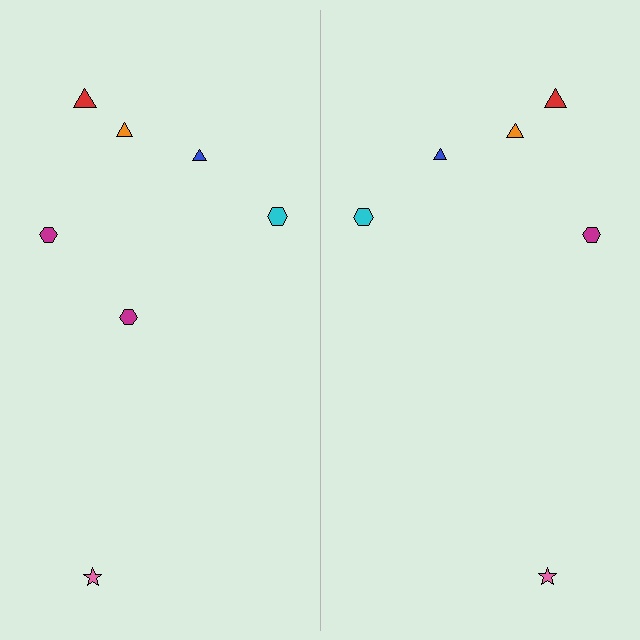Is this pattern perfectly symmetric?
No, the pattern is not perfectly symmetric. A magenta hexagon is missing from the right side.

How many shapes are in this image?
There are 13 shapes in this image.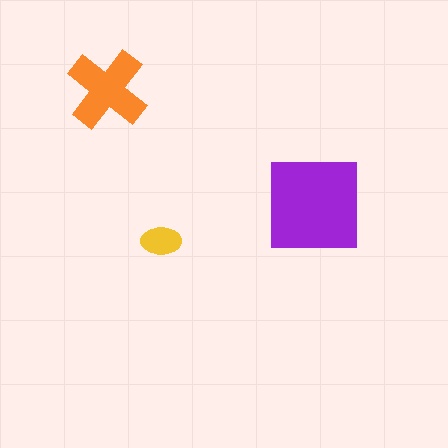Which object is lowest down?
The yellow ellipse is bottommost.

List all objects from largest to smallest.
The purple square, the orange cross, the yellow ellipse.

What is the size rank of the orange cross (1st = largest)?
2nd.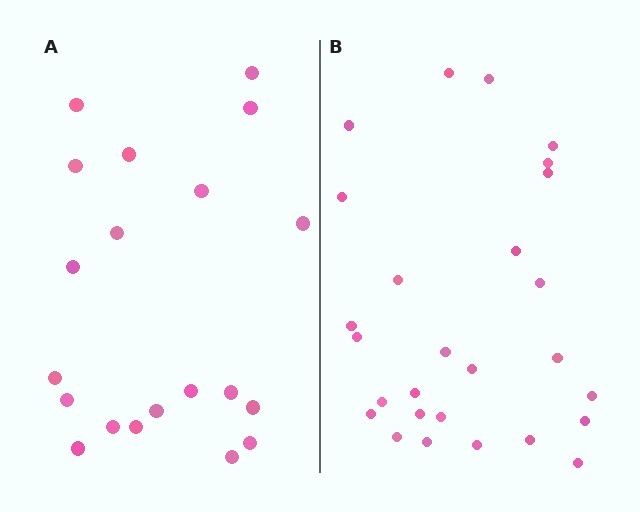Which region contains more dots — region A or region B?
Region B (the right region) has more dots.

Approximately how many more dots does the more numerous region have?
Region B has roughly 8 or so more dots than region A.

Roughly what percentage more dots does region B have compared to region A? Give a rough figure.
About 35% more.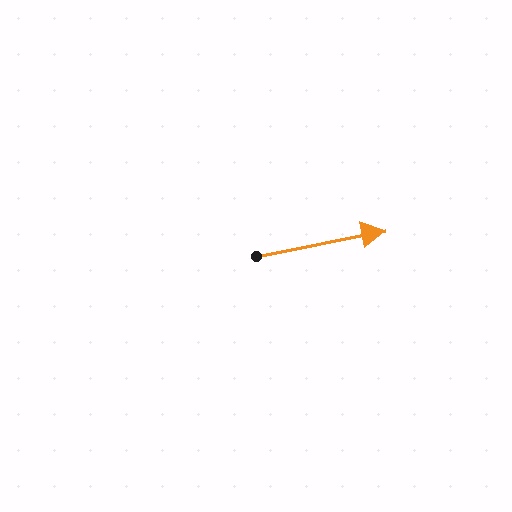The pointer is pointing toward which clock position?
Roughly 3 o'clock.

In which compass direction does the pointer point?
East.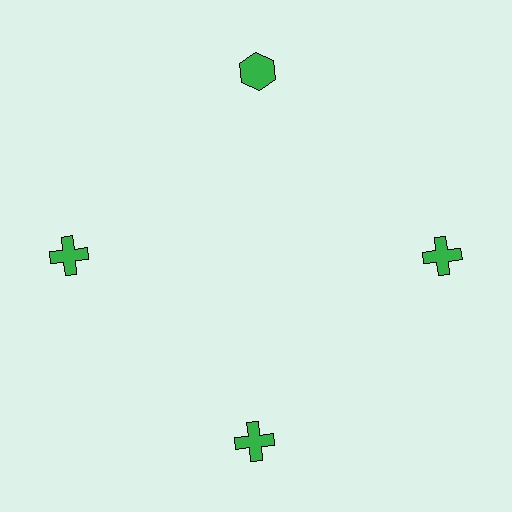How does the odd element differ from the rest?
It has a different shape: hexagon instead of cross.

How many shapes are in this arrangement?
There are 4 shapes arranged in a ring pattern.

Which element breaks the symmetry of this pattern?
The green hexagon at roughly the 12 o'clock position breaks the symmetry. All other shapes are green crosses.